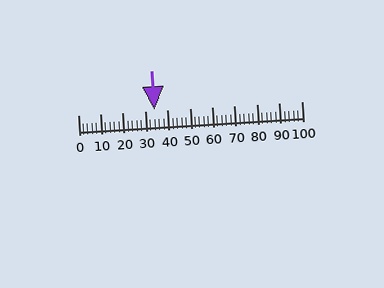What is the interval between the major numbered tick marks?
The major tick marks are spaced 10 units apart.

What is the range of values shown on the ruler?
The ruler shows values from 0 to 100.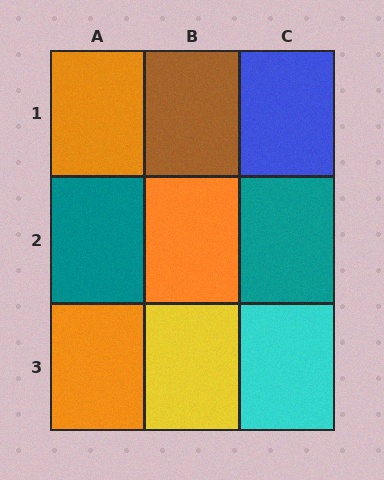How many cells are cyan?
1 cell is cyan.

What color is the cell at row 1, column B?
Brown.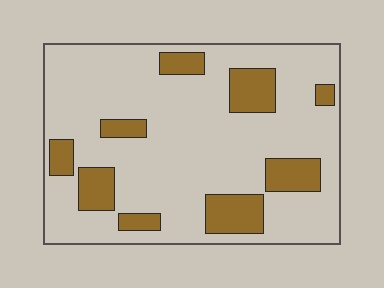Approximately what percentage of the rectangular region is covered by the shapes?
Approximately 20%.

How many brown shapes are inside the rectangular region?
9.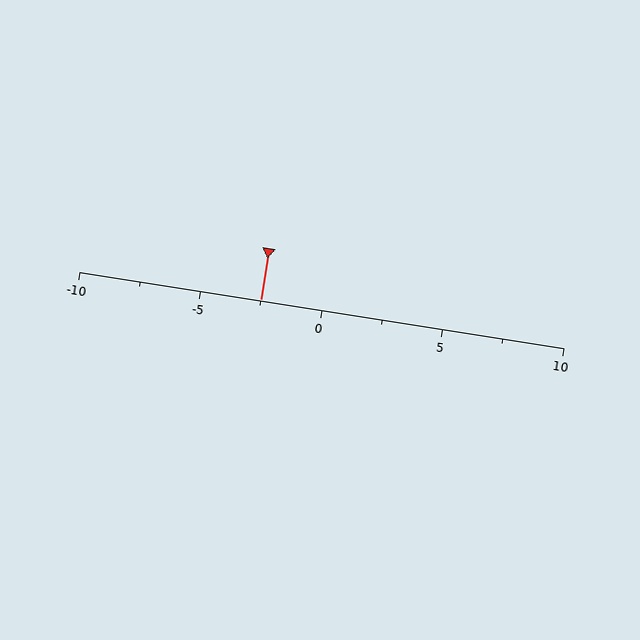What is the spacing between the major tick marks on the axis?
The major ticks are spaced 5 apart.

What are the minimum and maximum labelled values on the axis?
The axis runs from -10 to 10.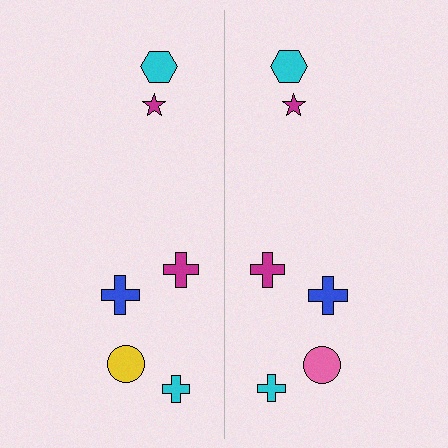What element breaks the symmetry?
The pink circle on the right side breaks the symmetry — its mirror counterpart is yellow.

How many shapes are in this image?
There are 12 shapes in this image.